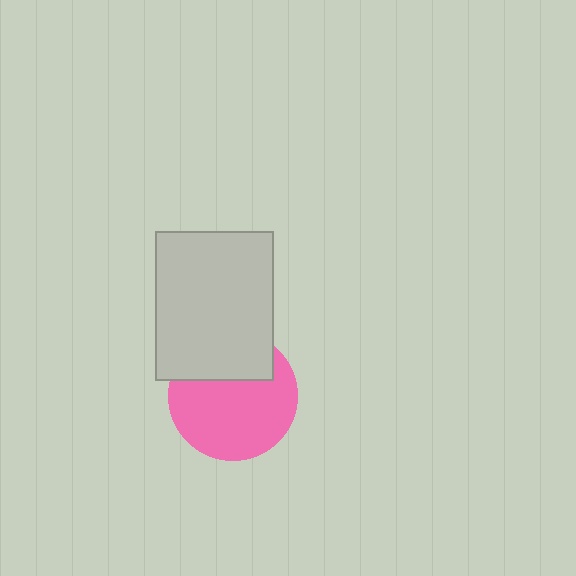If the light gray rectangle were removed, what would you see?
You would see the complete pink circle.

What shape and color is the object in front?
The object in front is a light gray rectangle.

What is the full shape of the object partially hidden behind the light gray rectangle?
The partially hidden object is a pink circle.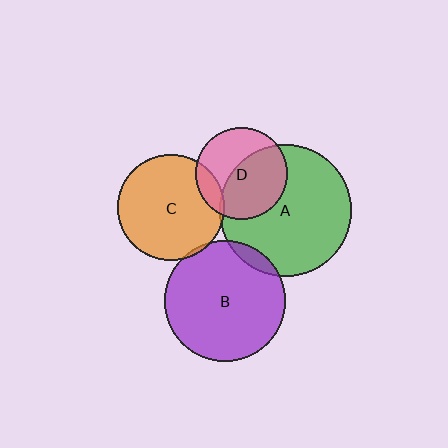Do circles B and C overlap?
Yes.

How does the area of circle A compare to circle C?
Approximately 1.5 times.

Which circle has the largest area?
Circle A (green).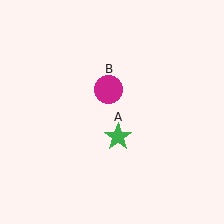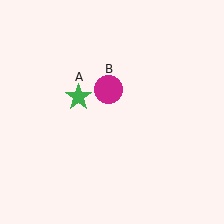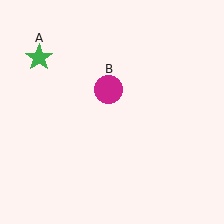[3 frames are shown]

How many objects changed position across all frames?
1 object changed position: green star (object A).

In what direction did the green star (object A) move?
The green star (object A) moved up and to the left.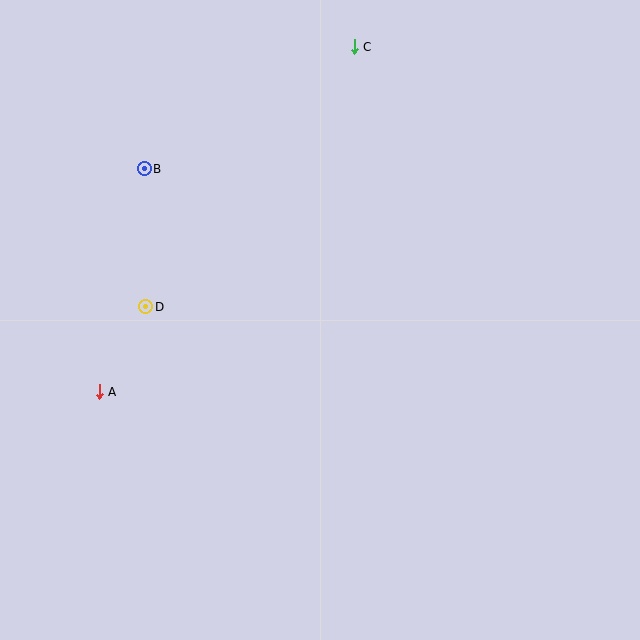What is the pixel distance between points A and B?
The distance between A and B is 227 pixels.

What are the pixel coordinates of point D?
Point D is at (146, 307).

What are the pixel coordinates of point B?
Point B is at (144, 169).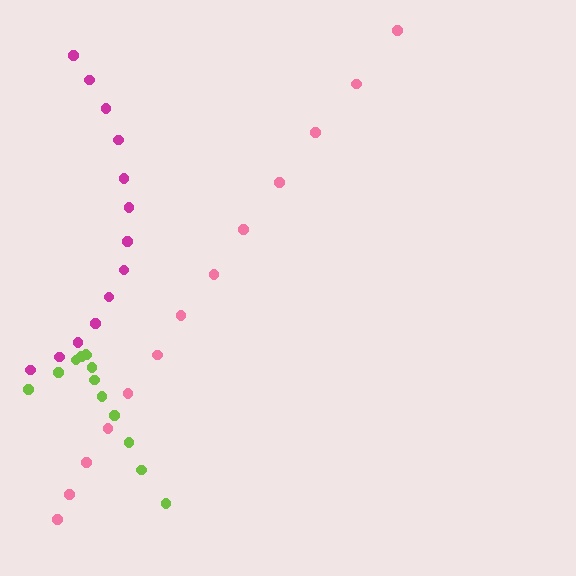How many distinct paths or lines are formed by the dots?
There are 3 distinct paths.